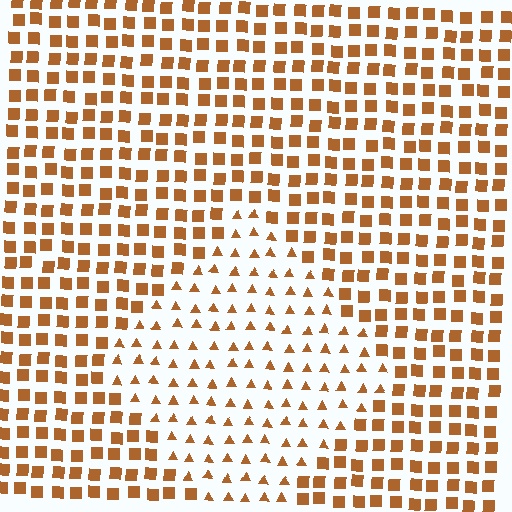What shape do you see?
I see a diamond.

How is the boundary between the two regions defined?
The boundary is defined by a change in element shape: triangles inside vs. squares outside. All elements share the same color and spacing.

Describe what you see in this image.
The image is filled with small brown elements arranged in a uniform grid. A diamond-shaped region contains triangles, while the surrounding area contains squares. The boundary is defined purely by the change in element shape.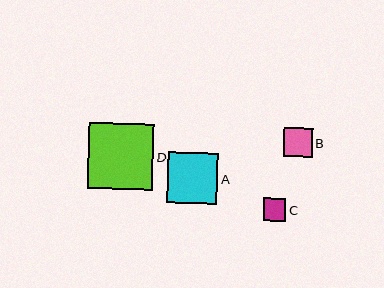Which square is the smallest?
Square C is the smallest with a size of approximately 22 pixels.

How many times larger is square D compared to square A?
Square D is approximately 1.3 times the size of square A.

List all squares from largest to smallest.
From largest to smallest: D, A, B, C.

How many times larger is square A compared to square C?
Square A is approximately 2.3 times the size of square C.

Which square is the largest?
Square D is the largest with a size of approximately 66 pixels.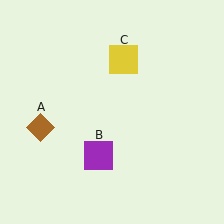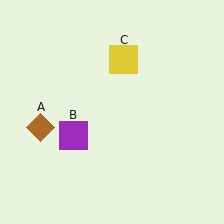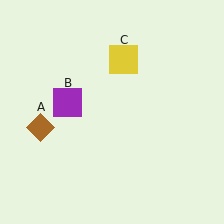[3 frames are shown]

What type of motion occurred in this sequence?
The purple square (object B) rotated clockwise around the center of the scene.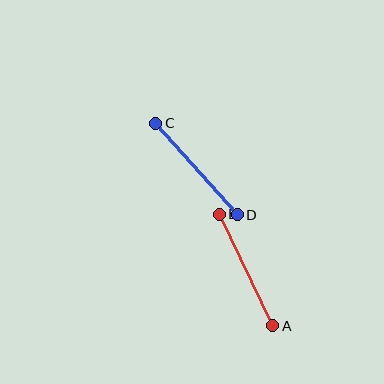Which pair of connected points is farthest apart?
Points A and B are farthest apart.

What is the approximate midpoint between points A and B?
The midpoint is at approximately (246, 270) pixels.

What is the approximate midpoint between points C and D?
The midpoint is at approximately (196, 169) pixels.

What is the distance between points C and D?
The distance is approximately 123 pixels.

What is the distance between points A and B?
The distance is approximately 124 pixels.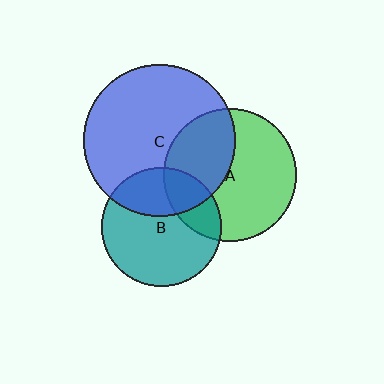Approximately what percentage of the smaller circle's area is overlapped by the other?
Approximately 40%.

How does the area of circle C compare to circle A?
Approximately 1.3 times.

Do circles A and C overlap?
Yes.